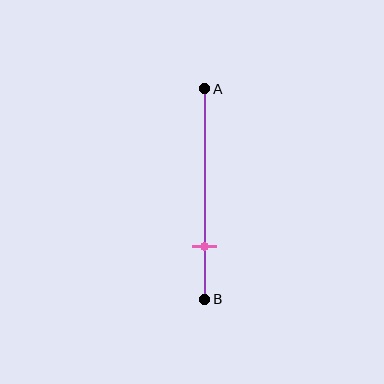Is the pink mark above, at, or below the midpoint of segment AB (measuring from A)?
The pink mark is below the midpoint of segment AB.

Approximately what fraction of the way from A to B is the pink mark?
The pink mark is approximately 75% of the way from A to B.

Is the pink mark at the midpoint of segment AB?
No, the mark is at about 75% from A, not at the 50% midpoint.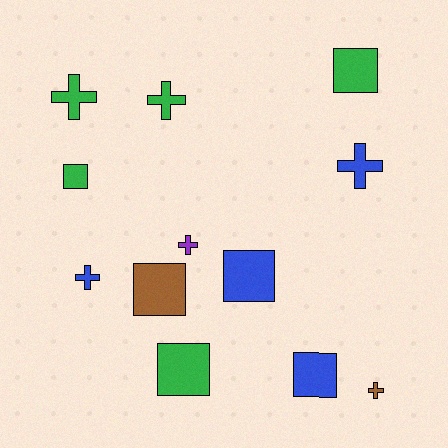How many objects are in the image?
There are 12 objects.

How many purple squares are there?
There are no purple squares.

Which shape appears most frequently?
Square, with 6 objects.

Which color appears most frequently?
Green, with 5 objects.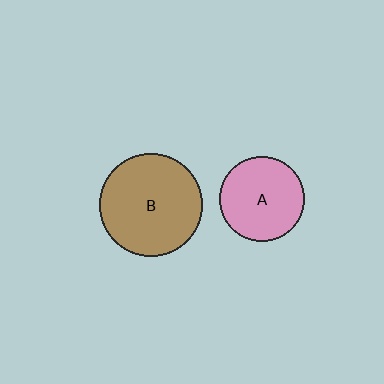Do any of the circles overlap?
No, none of the circles overlap.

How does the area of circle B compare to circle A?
Approximately 1.5 times.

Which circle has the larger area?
Circle B (brown).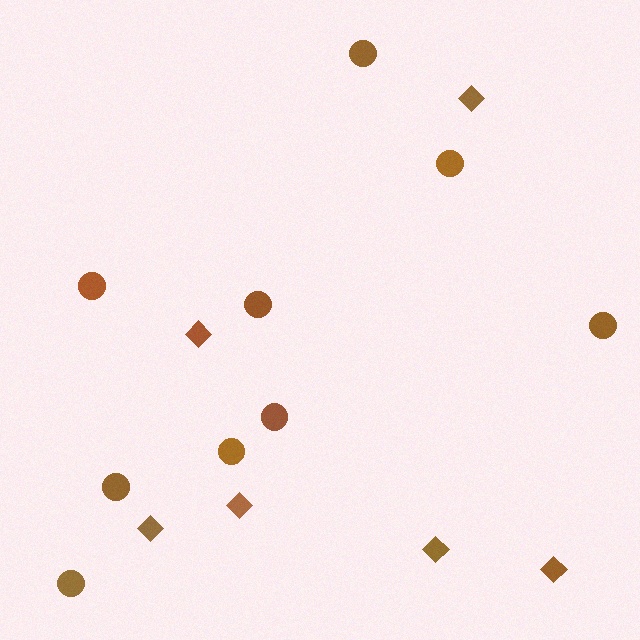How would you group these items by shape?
There are 2 groups: one group of circles (9) and one group of diamonds (6).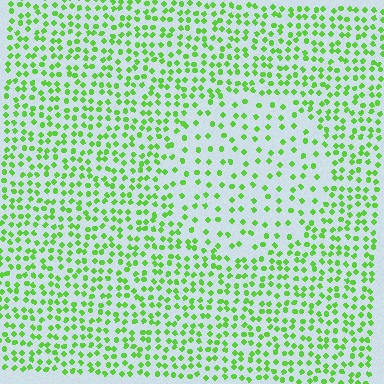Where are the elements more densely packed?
The elements are more densely packed outside the circle boundary.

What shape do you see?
I see a circle.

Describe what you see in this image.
The image contains small lime elements arranged at two different densities. A circle-shaped region is visible where the elements are less densely packed than the surrounding area.